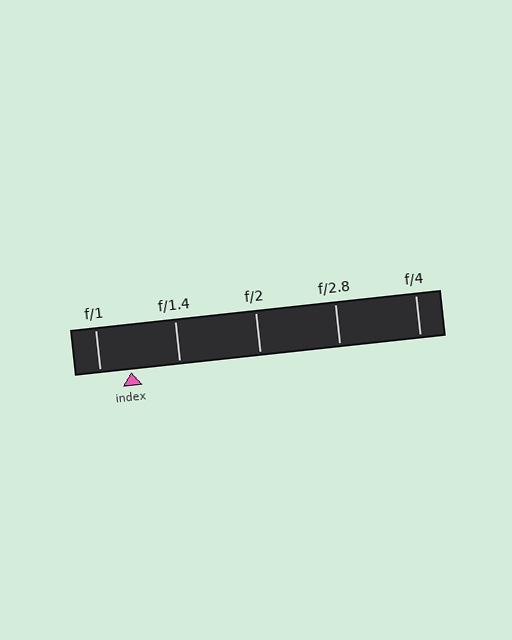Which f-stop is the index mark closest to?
The index mark is closest to f/1.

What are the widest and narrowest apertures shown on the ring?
The widest aperture shown is f/1 and the narrowest is f/4.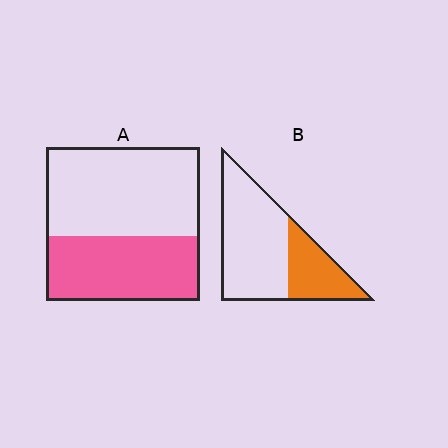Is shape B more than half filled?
No.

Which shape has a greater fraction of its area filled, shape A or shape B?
Shape A.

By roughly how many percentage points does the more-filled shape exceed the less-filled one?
By roughly 10 percentage points (A over B).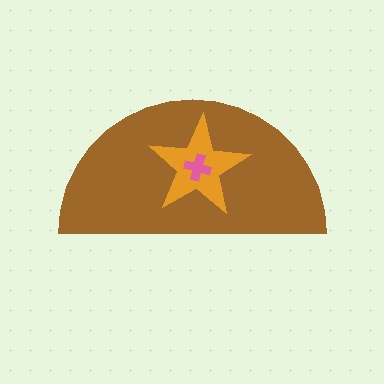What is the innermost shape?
The pink cross.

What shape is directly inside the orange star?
The pink cross.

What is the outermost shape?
The brown semicircle.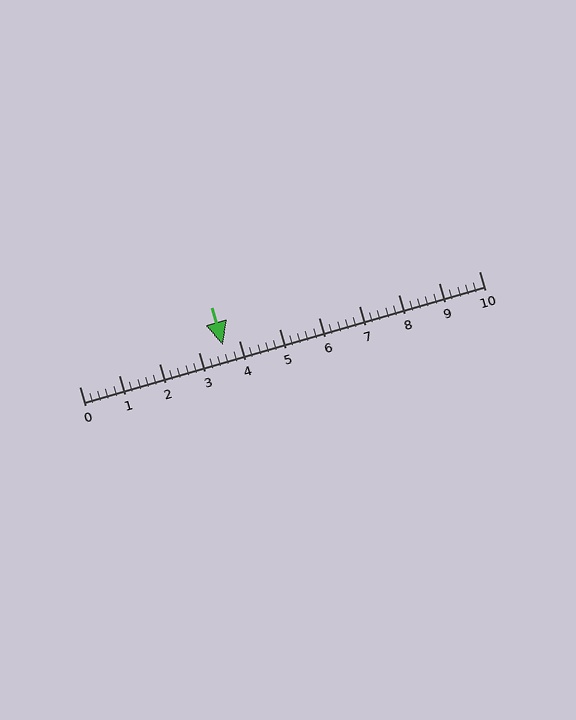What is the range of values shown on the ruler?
The ruler shows values from 0 to 10.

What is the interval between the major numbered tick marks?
The major tick marks are spaced 1 units apart.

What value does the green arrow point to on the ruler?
The green arrow points to approximately 3.6.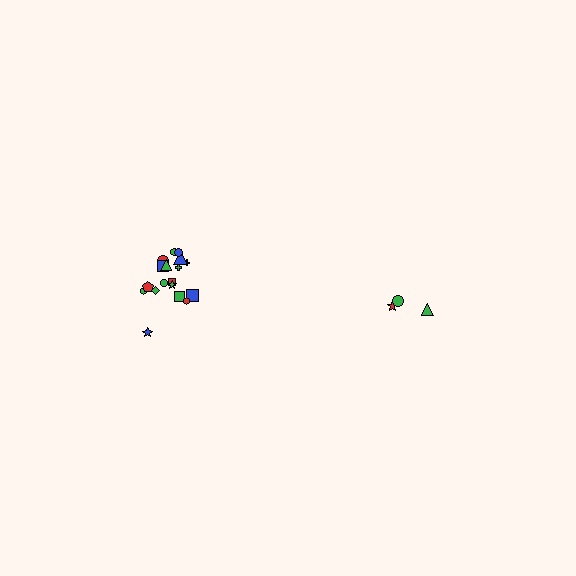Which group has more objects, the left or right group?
The left group.